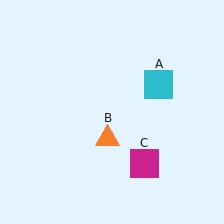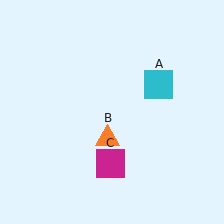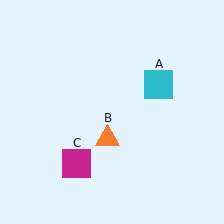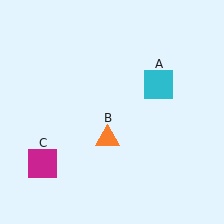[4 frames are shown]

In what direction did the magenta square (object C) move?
The magenta square (object C) moved left.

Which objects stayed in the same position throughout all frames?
Cyan square (object A) and orange triangle (object B) remained stationary.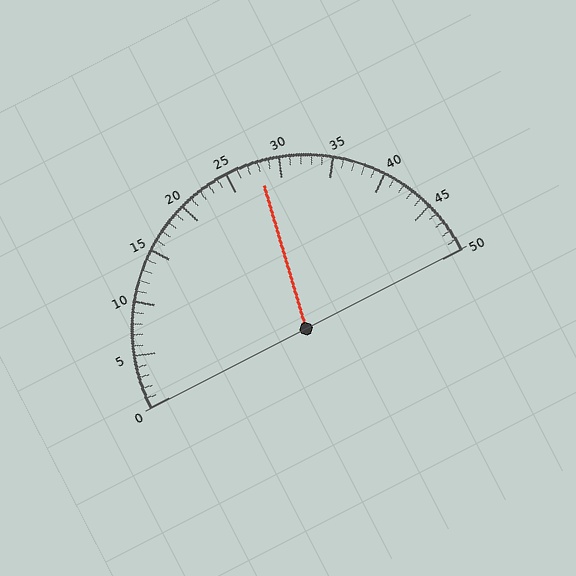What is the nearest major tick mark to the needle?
The nearest major tick mark is 30.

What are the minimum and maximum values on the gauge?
The gauge ranges from 0 to 50.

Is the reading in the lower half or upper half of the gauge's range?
The reading is in the upper half of the range (0 to 50).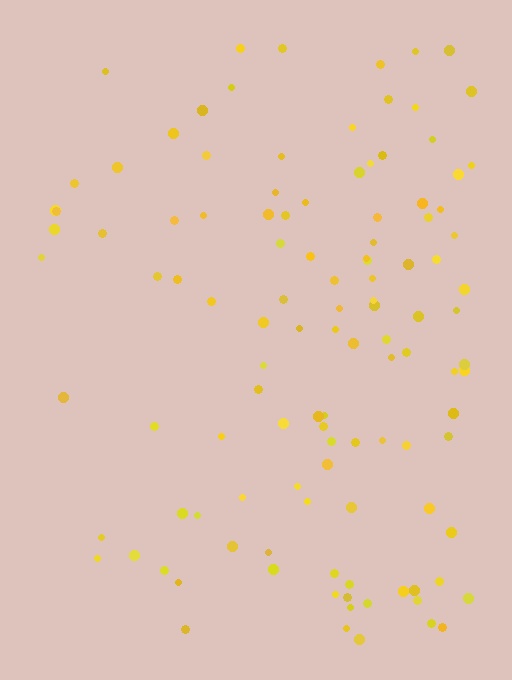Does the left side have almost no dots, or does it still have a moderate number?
Still a moderate number, just noticeably fewer than the right.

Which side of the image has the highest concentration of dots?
The right.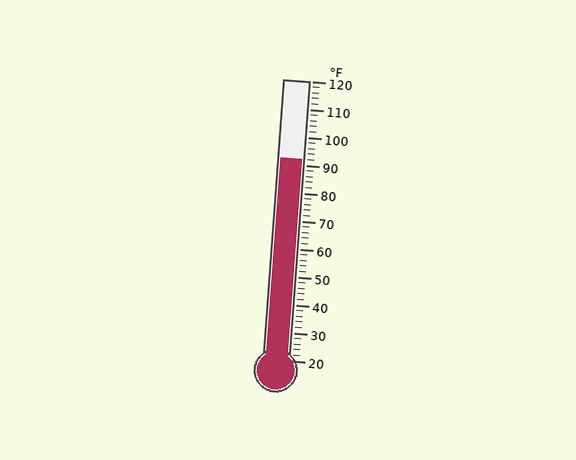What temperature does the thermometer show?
The thermometer shows approximately 92°F.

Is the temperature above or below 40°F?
The temperature is above 40°F.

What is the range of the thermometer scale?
The thermometer scale ranges from 20°F to 120°F.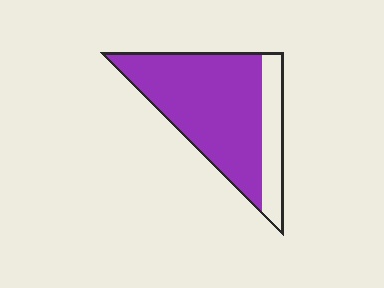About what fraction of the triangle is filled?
About four fifths (4/5).